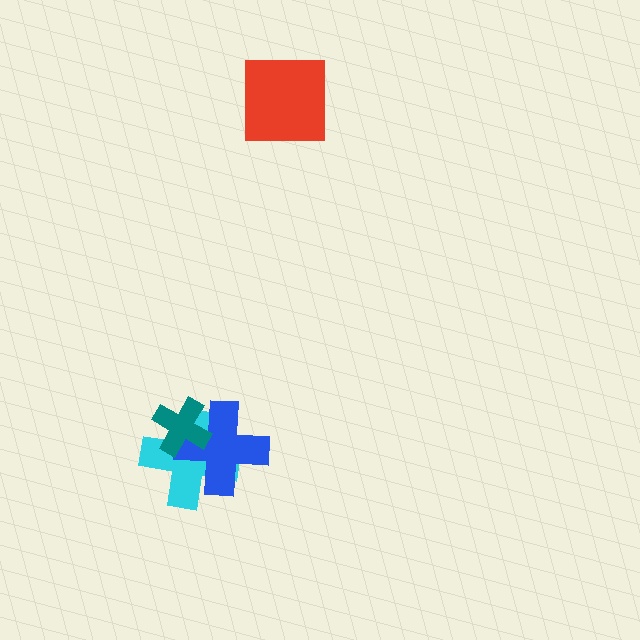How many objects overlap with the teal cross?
2 objects overlap with the teal cross.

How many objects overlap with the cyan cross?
2 objects overlap with the cyan cross.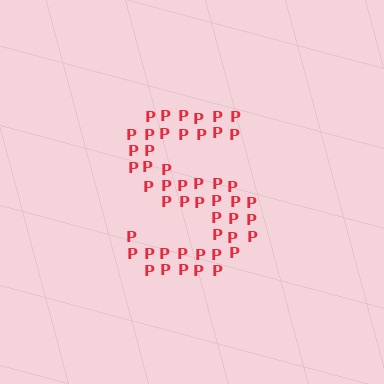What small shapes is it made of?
It is made of small letter P's.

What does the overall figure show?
The overall figure shows the letter S.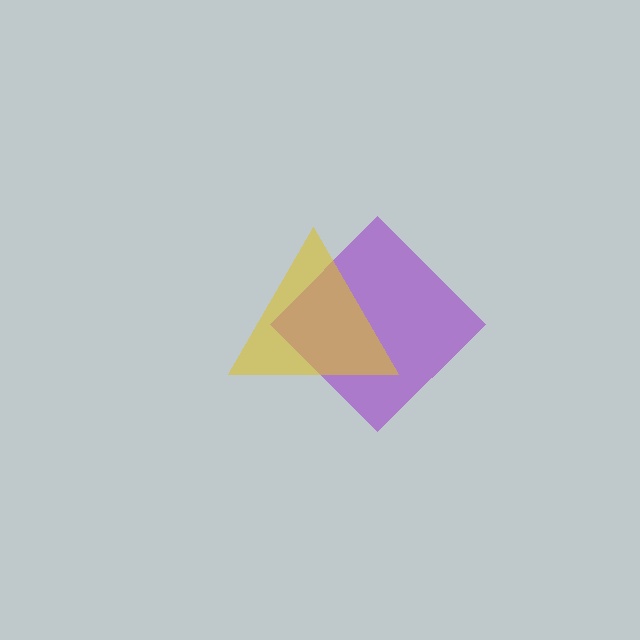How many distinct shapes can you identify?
There are 2 distinct shapes: a purple diamond, a yellow triangle.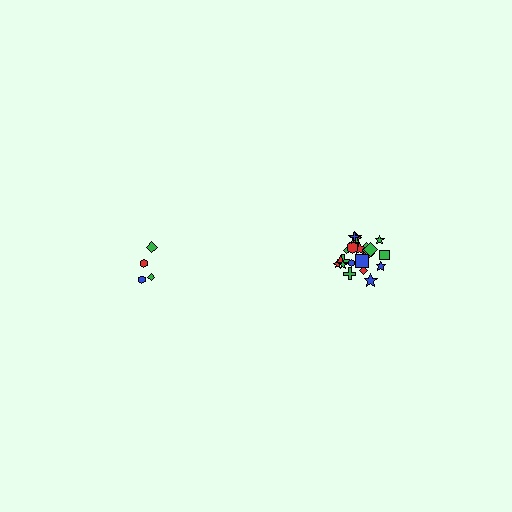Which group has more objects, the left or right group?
The right group.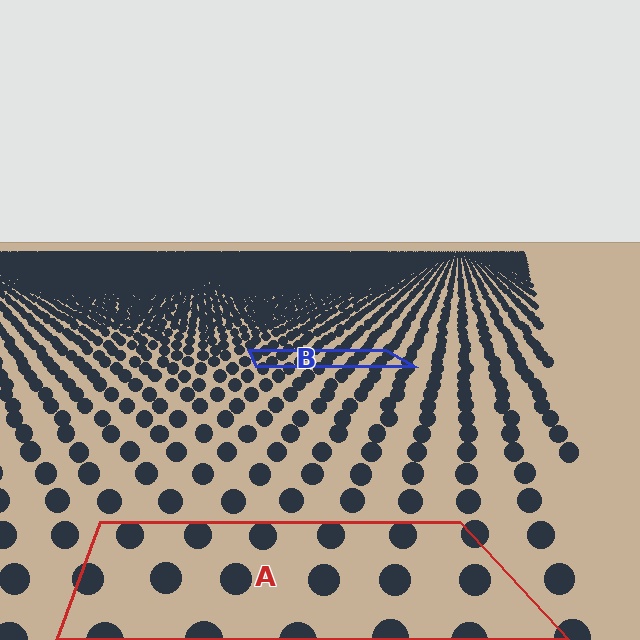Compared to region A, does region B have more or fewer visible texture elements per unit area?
Region B has more texture elements per unit area — they are packed more densely because it is farther away.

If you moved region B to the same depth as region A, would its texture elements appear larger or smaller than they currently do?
They would appear larger. At a closer depth, the same texture elements are projected at a bigger on-screen size.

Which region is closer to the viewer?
Region A is closer. The texture elements there are larger and more spread out.